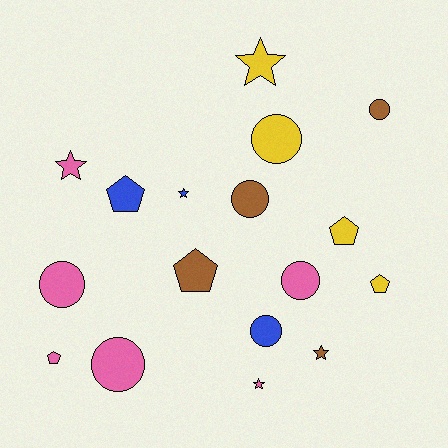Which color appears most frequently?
Pink, with 6 objects.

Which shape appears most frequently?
Circle, with 7 objects.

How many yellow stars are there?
There is 1 yellow star.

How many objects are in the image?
There are 17 objects.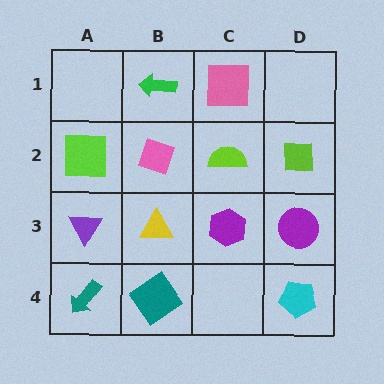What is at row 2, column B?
A pink diamond.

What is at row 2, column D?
A lime square.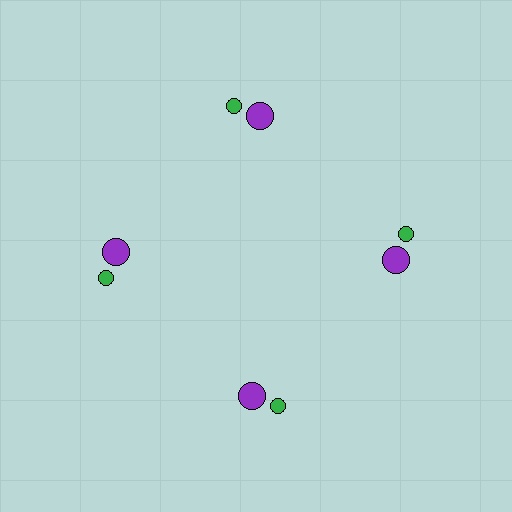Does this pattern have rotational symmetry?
Yes, this pattern has 4-fold rotational symmetry. It looks the same after rotating 90 degrees around the center.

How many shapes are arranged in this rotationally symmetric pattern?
There are 8 shapes, arranged in 4 groups of 2.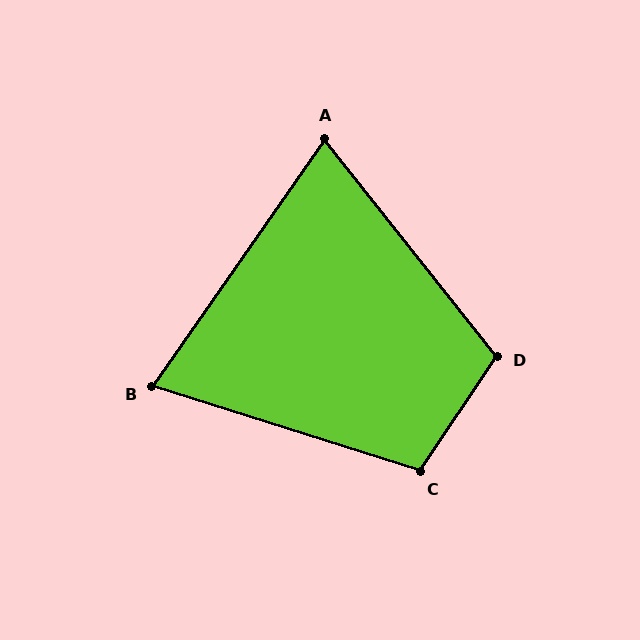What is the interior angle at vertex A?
Approximately 73 degrees (acute).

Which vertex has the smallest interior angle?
B, at approximately 72 degrees.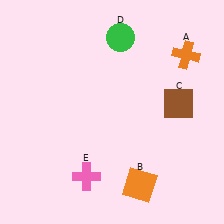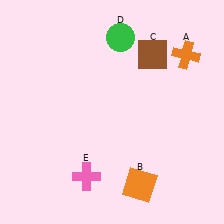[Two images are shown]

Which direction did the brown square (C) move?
The brown square (C) moved up.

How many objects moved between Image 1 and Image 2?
1 object moved between the two images.